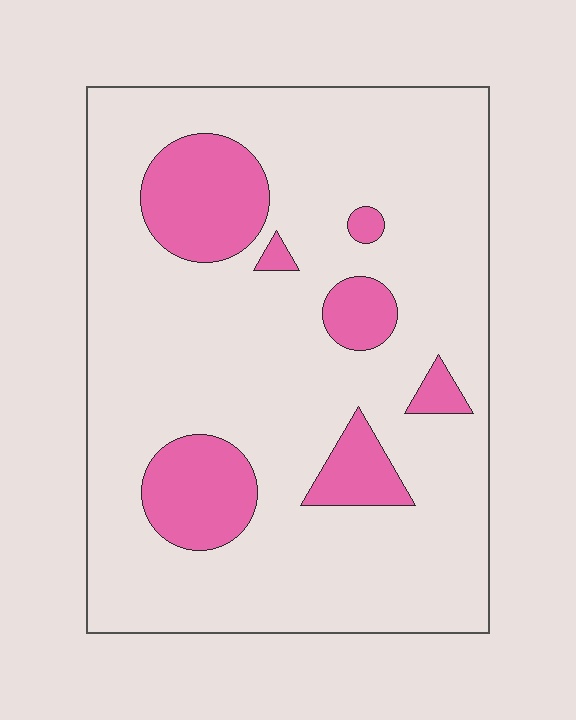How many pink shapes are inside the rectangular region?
7.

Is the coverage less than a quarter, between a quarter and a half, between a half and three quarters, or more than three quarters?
Less than a quarter.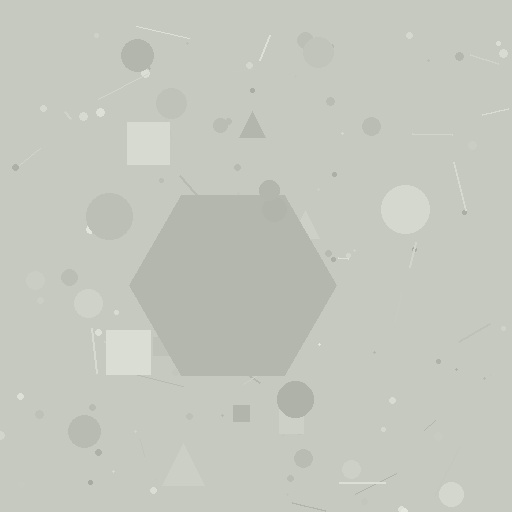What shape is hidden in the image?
A hexagon is hidden in the image.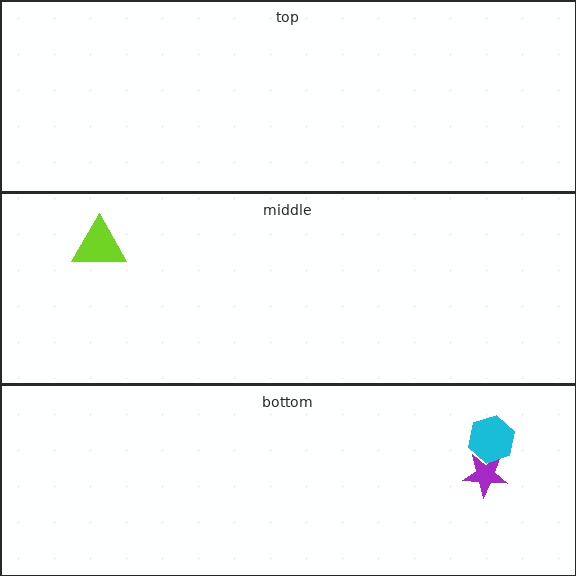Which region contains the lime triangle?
The middle region.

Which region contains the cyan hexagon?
The bottom region.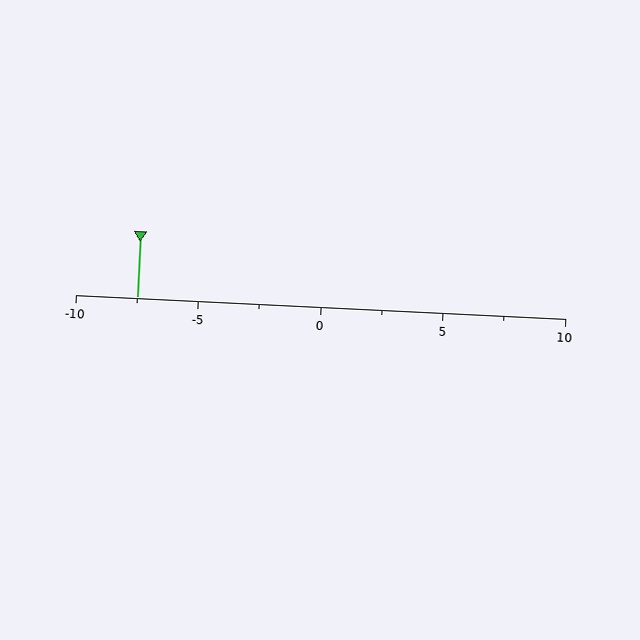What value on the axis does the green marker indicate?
The marker indicates approximately -7.5.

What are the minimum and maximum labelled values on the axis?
The axis runs from -10 to 10.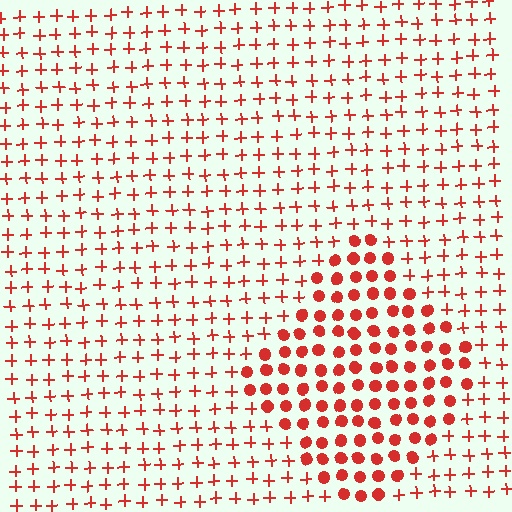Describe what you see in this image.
The image is filled with small red elements arranged in a uniform grid. A diamond-shaped region contains circles, while the surrounding area contains plus signs. The boundary is defined purely by the change in element shape.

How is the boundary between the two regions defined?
The boundary is defined by a change in element shape: circles inside vs. plus signs outside. All elements share the same color and spacing.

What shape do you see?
I see a diamond.